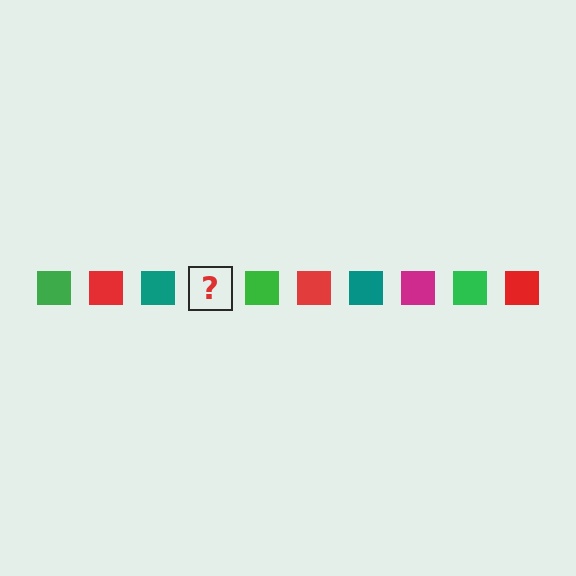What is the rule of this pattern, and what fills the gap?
The rule is that the pattern cycles through green, red, teal, magenta squares. The gap should be filled with a magenta square.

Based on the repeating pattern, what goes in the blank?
The blank should be a magenta square.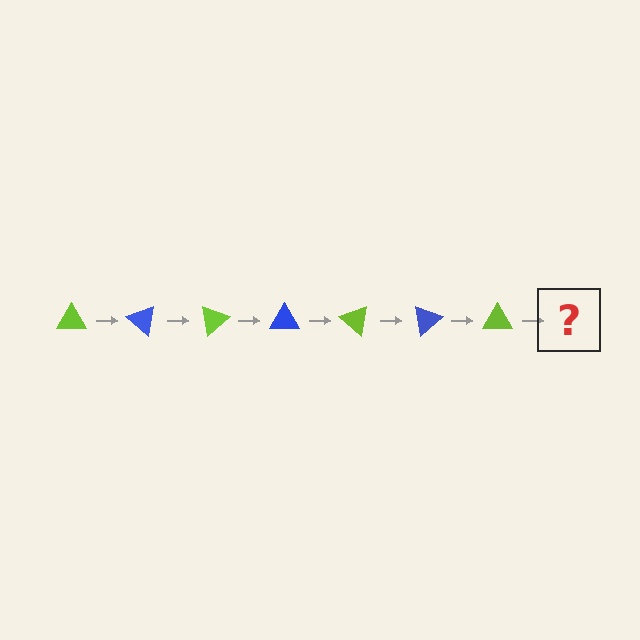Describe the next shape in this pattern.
It should be a blue triangle, rotated 280 degrees from the start.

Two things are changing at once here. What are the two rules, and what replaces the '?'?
The two rules are that it rotates 40 degrees each step and the color cycles through lime and blue. The '?' should be a blue triangle, rotated 280 degrees from the start.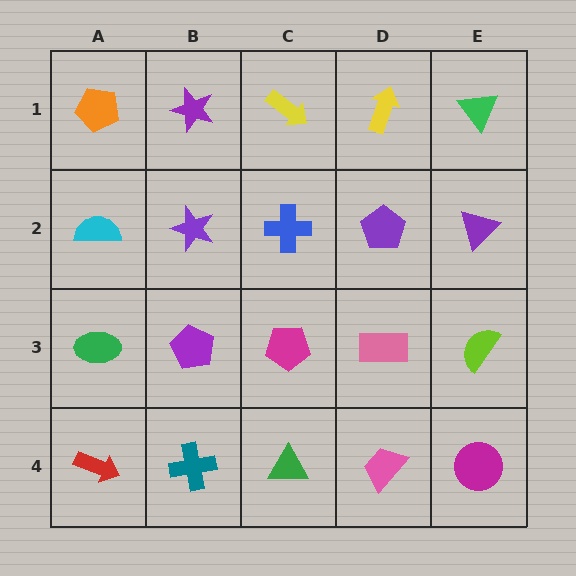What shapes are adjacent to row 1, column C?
A blue cross (row 2, column C), a purple star (row 1, column B), a yellow arrow (row 1, column D).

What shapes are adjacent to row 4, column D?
A pink rectangle (row 3, column D), a green triangle (row 4, column C), a magenta circle (row 4, column E).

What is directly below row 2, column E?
A lime semicircle.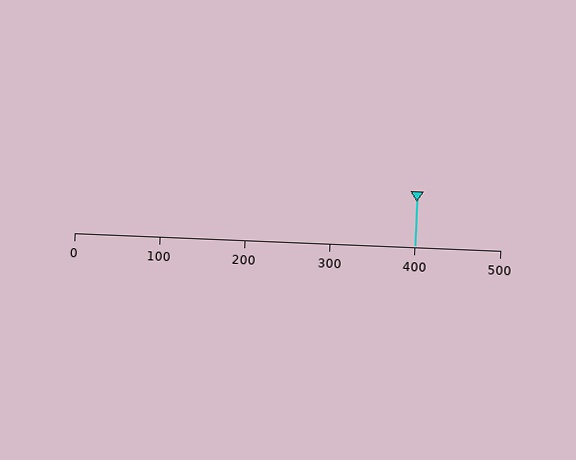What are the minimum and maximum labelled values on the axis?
The axis runs from 0 to 500.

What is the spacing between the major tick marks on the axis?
The major ticks are spaced 100 apart.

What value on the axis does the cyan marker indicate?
The marker indicates approximately 400.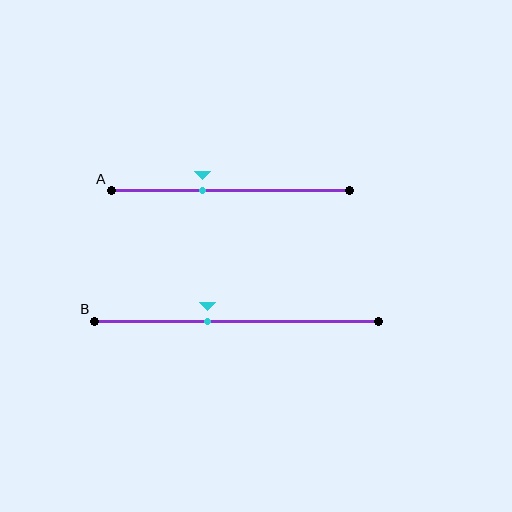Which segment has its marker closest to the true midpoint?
Segment B has its marker closest to the true midpoint.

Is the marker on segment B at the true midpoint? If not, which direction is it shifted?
No, the marker on segment B is shifted to the left by about 10% of the segment length.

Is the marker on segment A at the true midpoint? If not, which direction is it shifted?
No, the marker on segment A is shifted to the left by about 12% of the segment length.